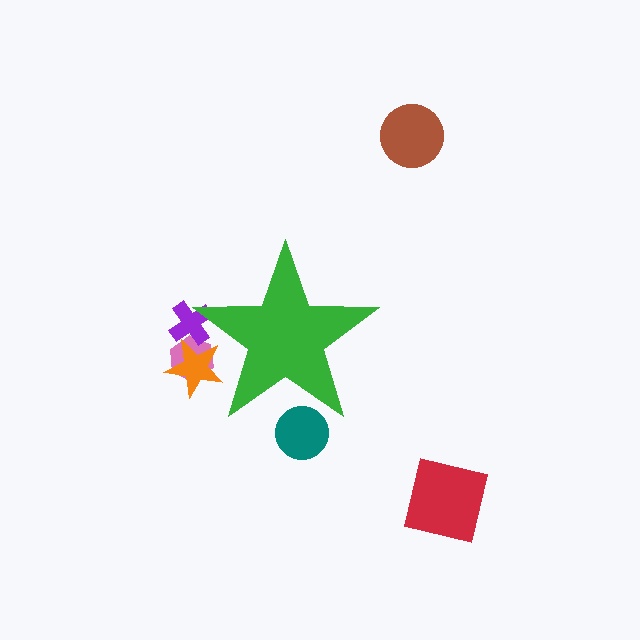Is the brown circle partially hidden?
No, the brown circle is fully visible.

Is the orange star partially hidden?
Yes, the orange star is partially hidden behind the green star.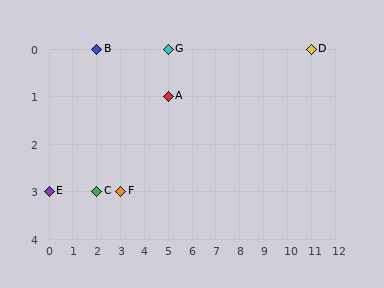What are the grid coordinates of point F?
Point F is at grid coordinates (3, 3).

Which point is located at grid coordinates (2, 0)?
Point B is at (2, 0).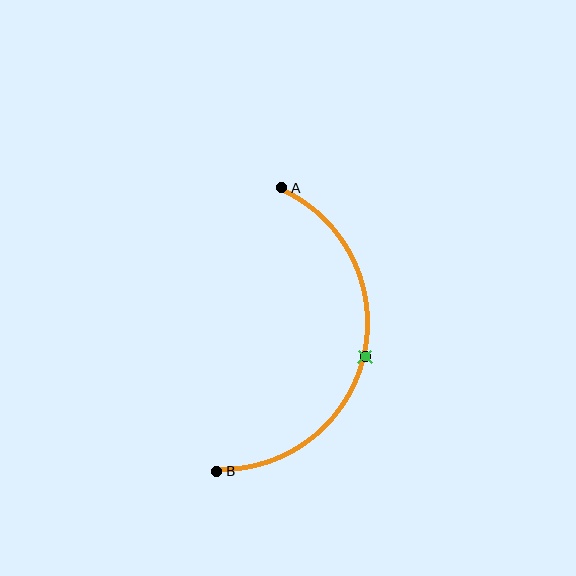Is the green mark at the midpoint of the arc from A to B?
Yes. The green mark lies on the arc at equal arc-length from both A and B — it is the arc midpoint.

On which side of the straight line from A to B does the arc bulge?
The arc bulges to the right of the straight line connecting A and B.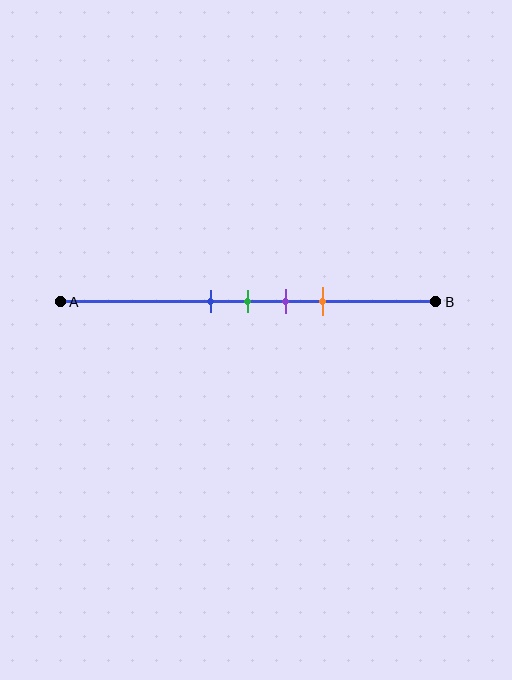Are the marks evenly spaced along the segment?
Yes, the marks are approximately evenly spaced.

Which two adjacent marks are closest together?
The blue and green marks are the closest adjacent pair.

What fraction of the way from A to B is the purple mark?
The purple mark is approximately 60% (0.6) of the way from A to B.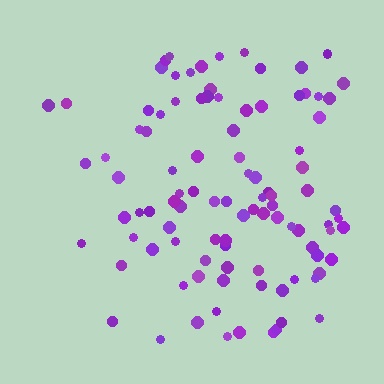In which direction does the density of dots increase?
From left to right, with the right side densest.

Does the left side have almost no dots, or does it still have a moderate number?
Still a moderate number, just noticeably fewer than the right.